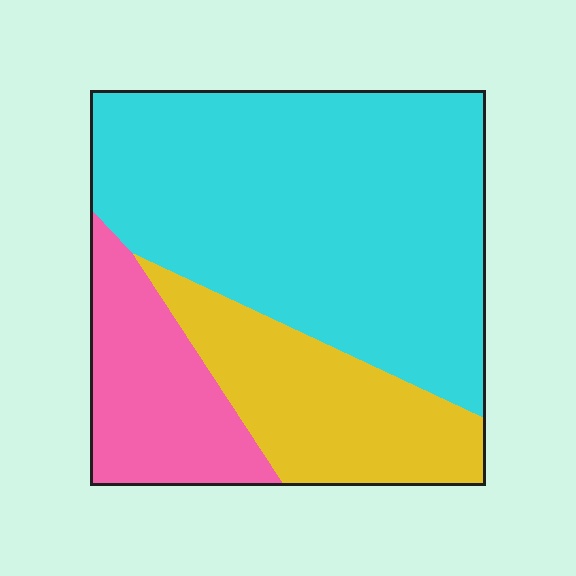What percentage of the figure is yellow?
Yellow covers about 25% of the figure.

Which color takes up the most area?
Cyan, at roughly 60%.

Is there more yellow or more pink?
Yellow.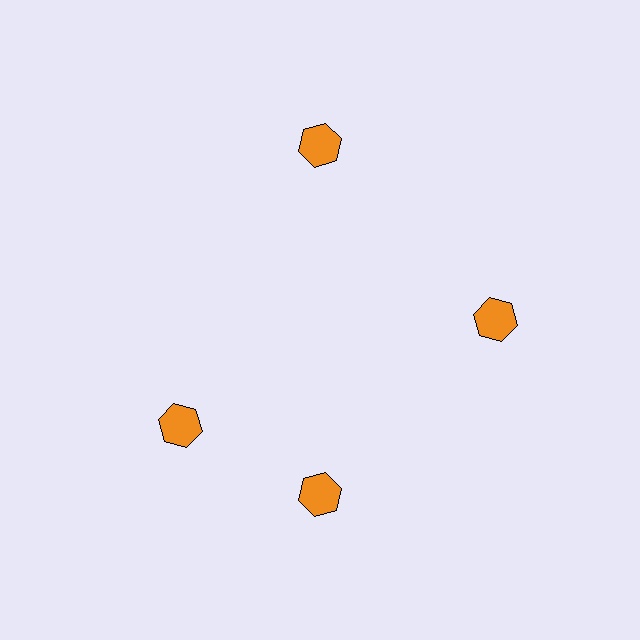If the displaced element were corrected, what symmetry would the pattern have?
It would have 4-fold rotational symmetry — the pattern would map onto itself every 90 degrees.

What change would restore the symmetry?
The symmetry would be restored by rotating it back into even spacing with its neighbors so that all 4 hexagons sit at equal angles and equal distance from the center.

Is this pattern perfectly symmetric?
No. The 4 orange hexagons are arranged in a ring, but one element near the 9 o'clock position is rotated out of alignment along the ring, breaking the 4-fold rotational symmetry.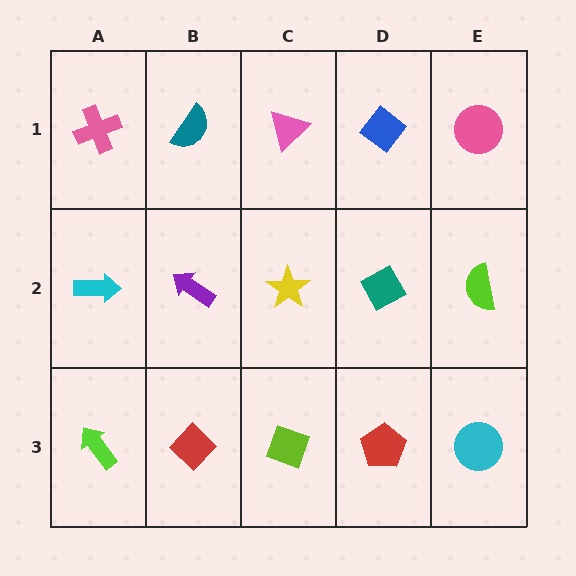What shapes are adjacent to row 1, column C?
A yellow star (row 2, column C), a teal semicircle (row 1, column B), a blue diamond (row 1, column D).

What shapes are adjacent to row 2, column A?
A pink cross (row 1, column A), a lime arrow (row 3, column A), a purple arrow (row 2, column B).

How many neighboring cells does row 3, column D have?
3.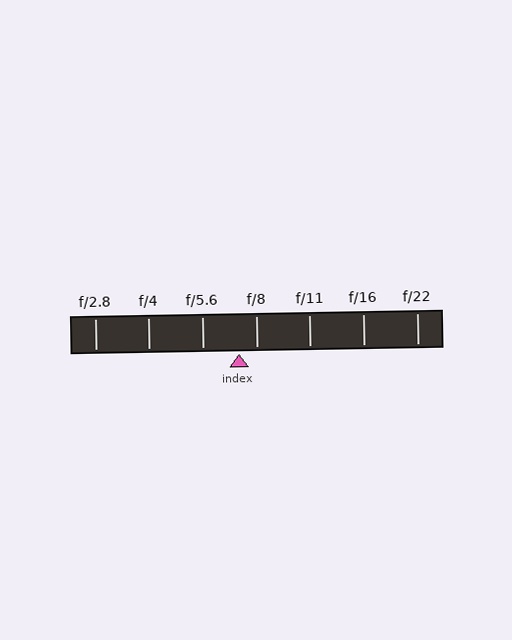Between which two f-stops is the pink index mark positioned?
The index mark is between f/5.6 and f/8.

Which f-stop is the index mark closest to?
The index mark is closest to f/8.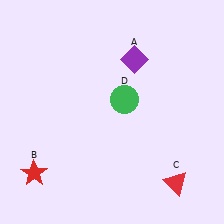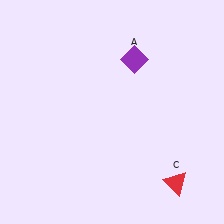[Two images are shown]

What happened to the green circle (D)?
The green circle (D) was removed in Image 2. It was in the top-right area of Image 1.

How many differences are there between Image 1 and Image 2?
There are 2 differences between the two images.